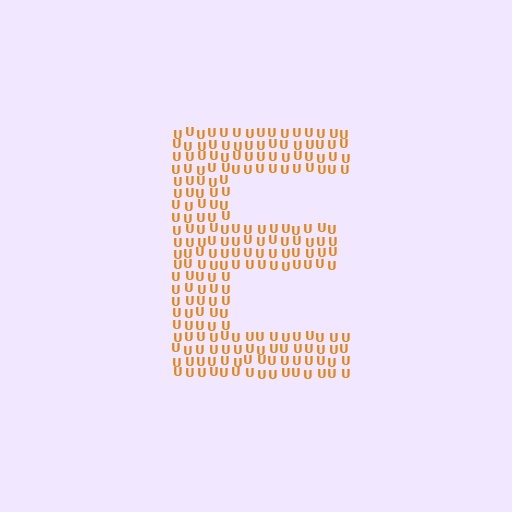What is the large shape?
The large shape is the letter E.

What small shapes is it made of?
It is made of small letter U's.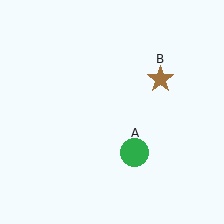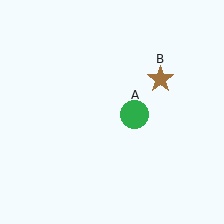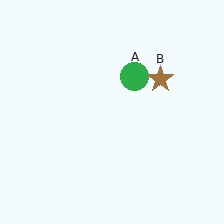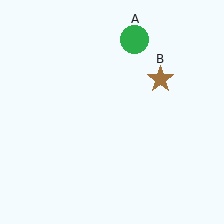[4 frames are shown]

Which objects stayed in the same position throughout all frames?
Brown star (object B) remained stationary.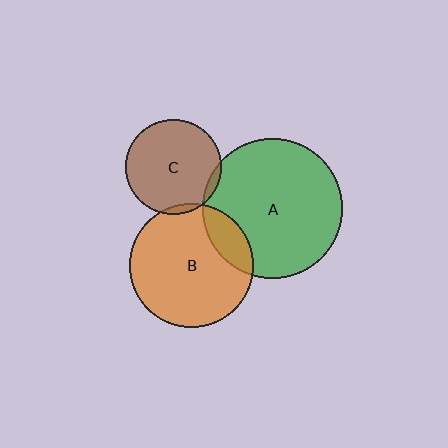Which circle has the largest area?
Circle A (green).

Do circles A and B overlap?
Yes.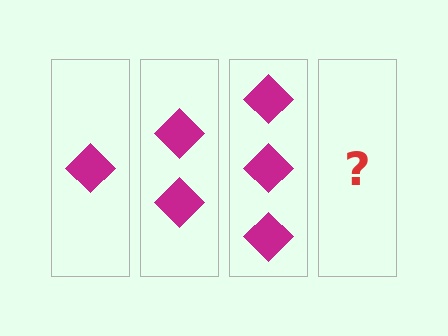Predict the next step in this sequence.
The next step is 4 diamonds.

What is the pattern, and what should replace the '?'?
The pattern is that each step adds one more diamond. The '?' should be 4 diamonds.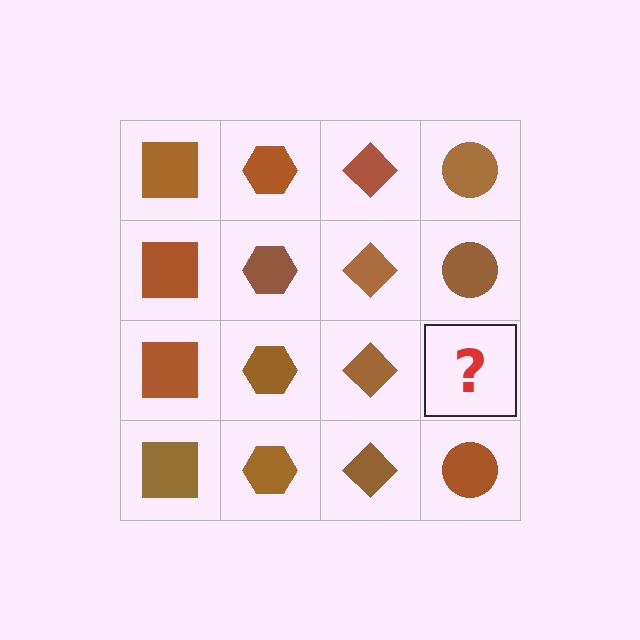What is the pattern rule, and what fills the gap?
The rule is that each column has a consistent shape. The gap should be filled with a brown circle.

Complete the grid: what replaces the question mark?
The question mark should be replaced with a brown circle.